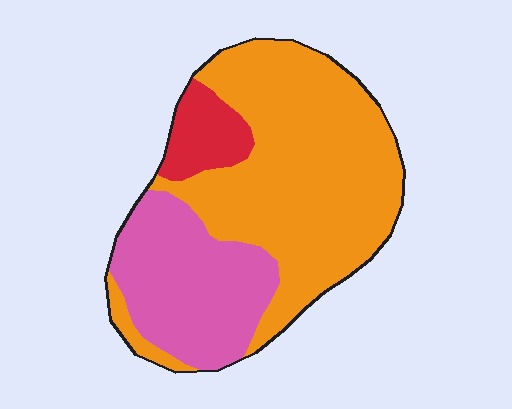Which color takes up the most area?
Orange, at roughly 60%.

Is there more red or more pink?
Pink.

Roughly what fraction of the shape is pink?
Pink covers about 30% of the shape.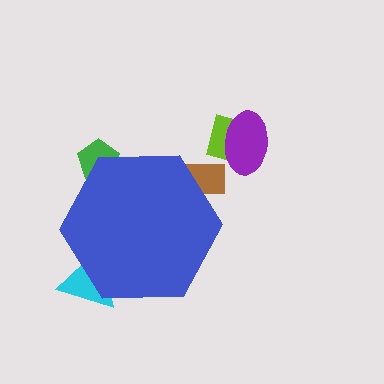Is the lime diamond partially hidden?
No, the lime diamond is fully visible.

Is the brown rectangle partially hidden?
Yes, the brown rectangle is partially hidden behind the blue hexagon.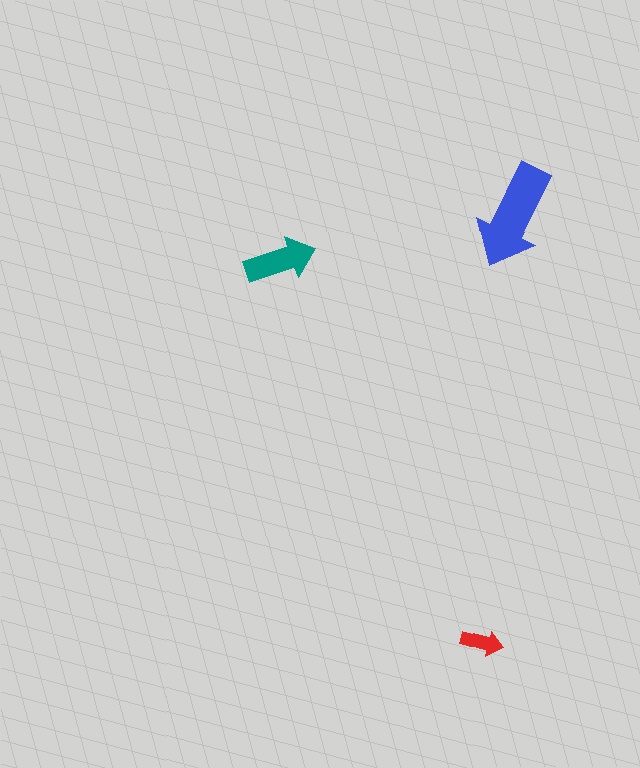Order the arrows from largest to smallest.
the blue one, the teal one, the red one.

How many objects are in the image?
There are 3 objects in the image.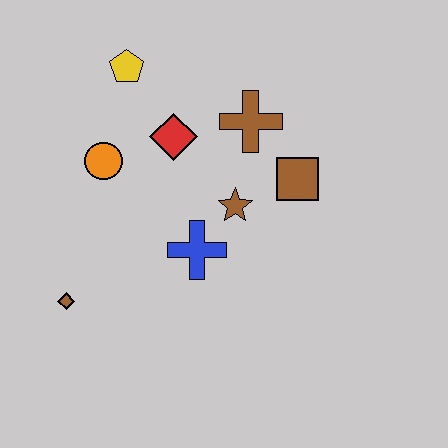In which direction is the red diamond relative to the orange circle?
The red diamond is to the right of the orange circle.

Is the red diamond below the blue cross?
No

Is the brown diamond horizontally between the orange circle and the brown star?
No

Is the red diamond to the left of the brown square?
Yes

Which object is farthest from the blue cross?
The yellow pentagon is farthest from the blue cross.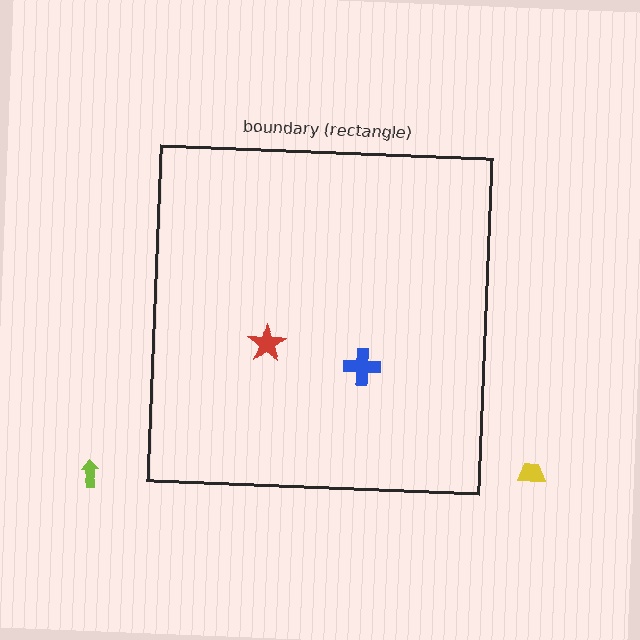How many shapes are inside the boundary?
2 inside, 2 outside.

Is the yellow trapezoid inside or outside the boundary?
Outside.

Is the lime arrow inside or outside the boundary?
Outside.